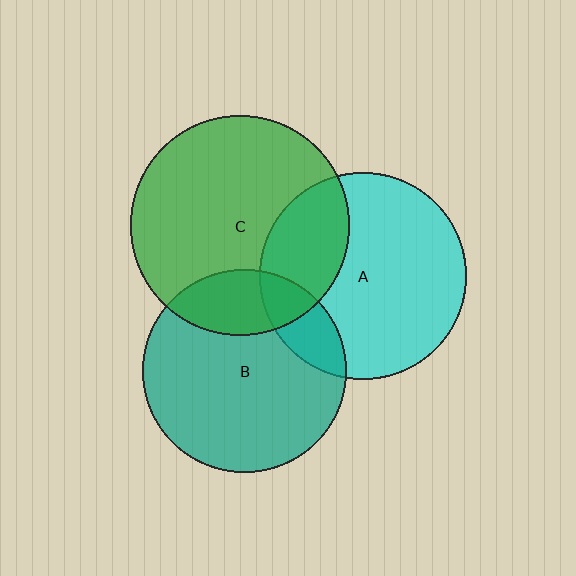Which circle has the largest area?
Circle C (green).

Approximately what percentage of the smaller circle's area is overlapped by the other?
Approximately 20%.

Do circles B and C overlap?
Yes.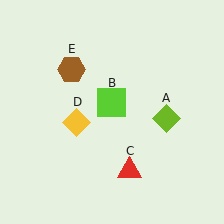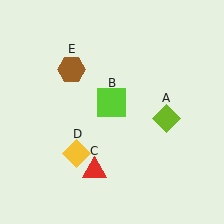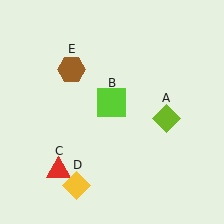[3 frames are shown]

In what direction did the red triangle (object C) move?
The red triangle (object C) moved left.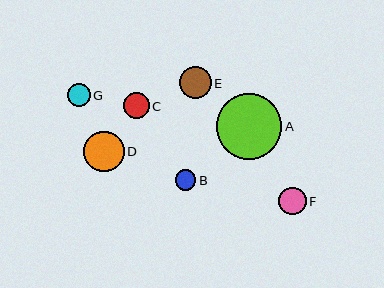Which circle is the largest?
Circle A is the largest with a size of approximately 66 pixels.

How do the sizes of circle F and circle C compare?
Circle F and circle C are approximately the same size.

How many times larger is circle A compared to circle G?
Circle A is approximately 2.9 times the size of circle G.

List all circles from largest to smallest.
From largest to smallest: A, D, E, F, C, G, B.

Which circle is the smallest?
Circle B is the smallest with a size of approximately 21 pixels.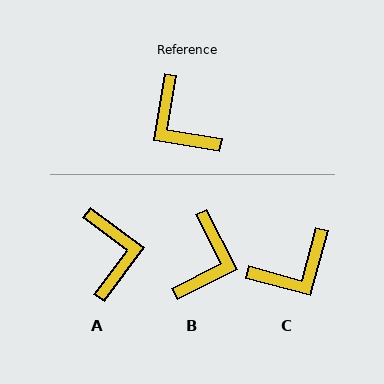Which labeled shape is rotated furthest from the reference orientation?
A, about 152 degrees away.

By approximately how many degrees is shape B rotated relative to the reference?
Approximately 126 degrees counter-clockwise.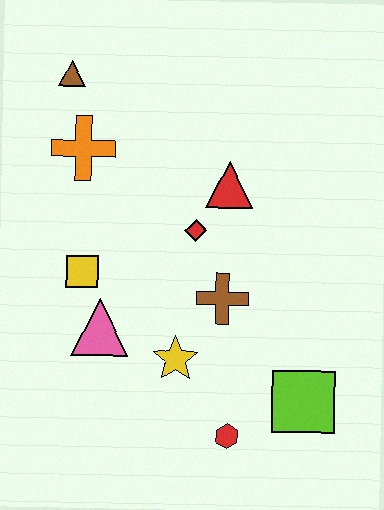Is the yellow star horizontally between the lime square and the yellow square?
Yes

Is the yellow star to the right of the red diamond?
No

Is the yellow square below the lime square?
No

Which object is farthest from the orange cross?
The lime square is farthest from the orange cross.